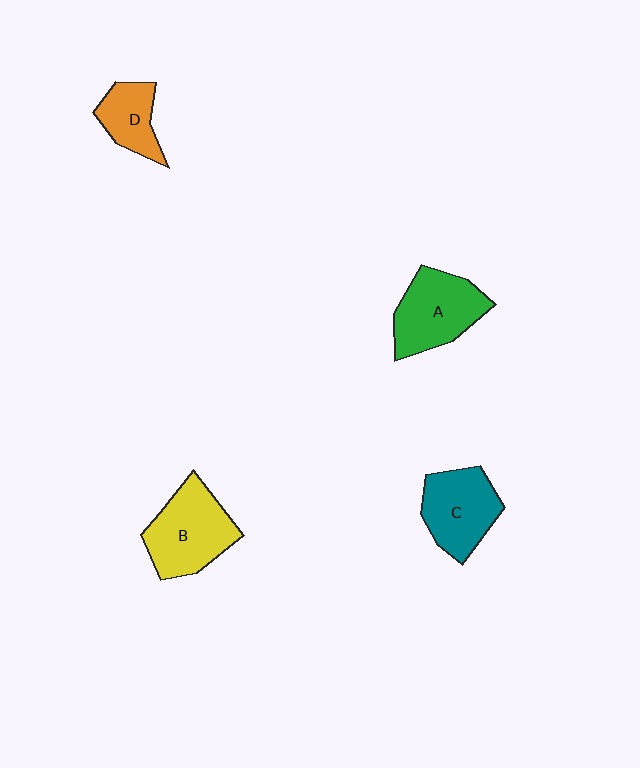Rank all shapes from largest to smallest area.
From largest to smallest: B (yellow), A (green), C (teal), D (orange).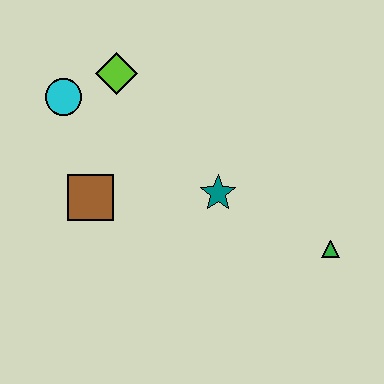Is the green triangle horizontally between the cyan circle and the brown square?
No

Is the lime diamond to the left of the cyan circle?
No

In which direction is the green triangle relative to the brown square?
The green triangle is to the right of the brown square.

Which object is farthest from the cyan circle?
The green triangle is farthest from the cyan circle.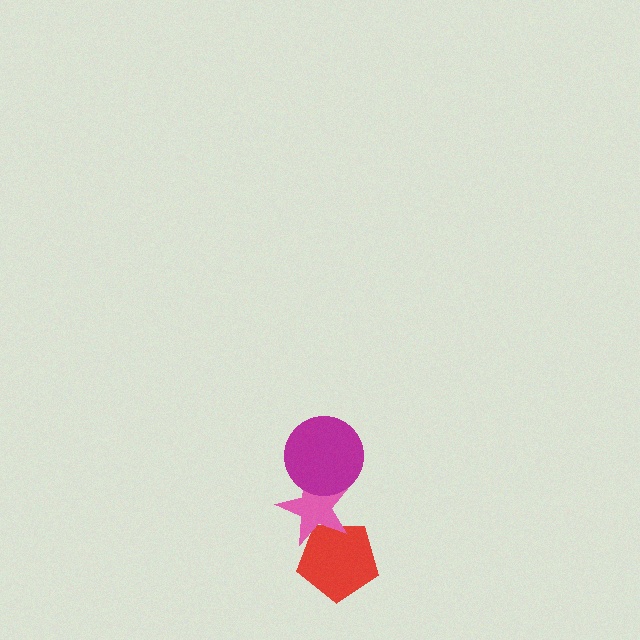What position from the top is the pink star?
The pink star is 2nd from the top.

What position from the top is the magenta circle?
The magenta circle is 1st from the top.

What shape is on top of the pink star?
The magenta circle is on top of the pink star.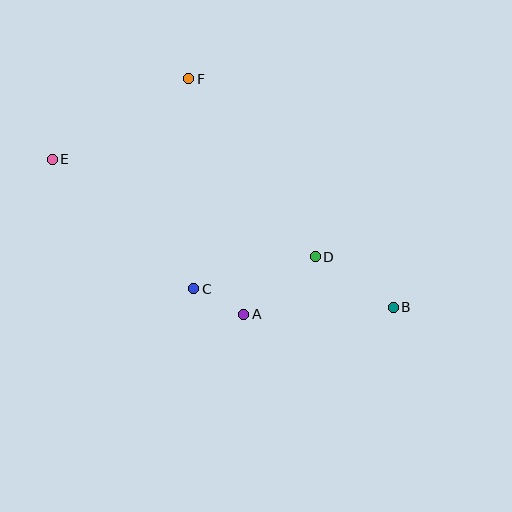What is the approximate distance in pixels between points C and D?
The distance between C and D is approximately 125 pixels.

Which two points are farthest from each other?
Points B and E are farthest from each other.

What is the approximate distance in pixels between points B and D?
The distance between B and D is approximately 93 pixels.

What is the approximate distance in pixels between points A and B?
The distance between A and B is approximately 150 pixels.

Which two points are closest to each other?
Points A and C are closest to each other.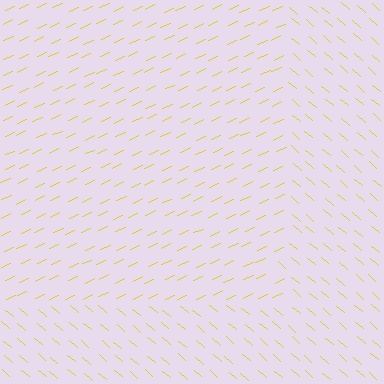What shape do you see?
I see a rectangle.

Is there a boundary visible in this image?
Yes, there is a texture boundary formed by a change in line orientation.